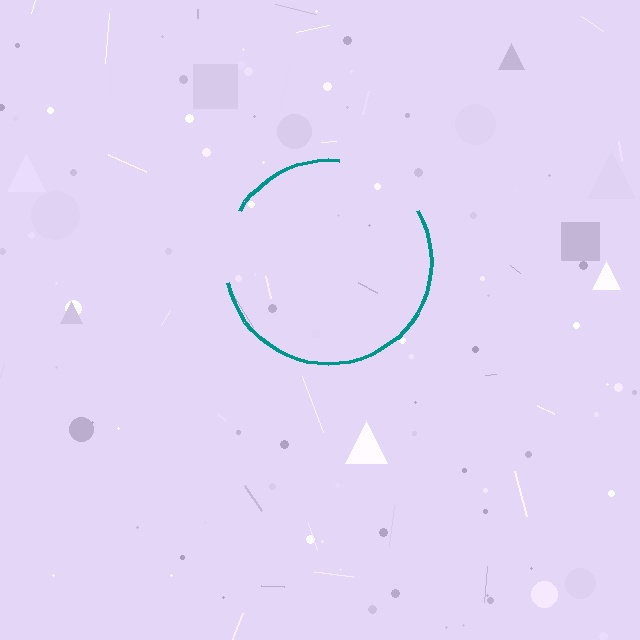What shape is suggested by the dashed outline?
The dashed outline suggests a circle.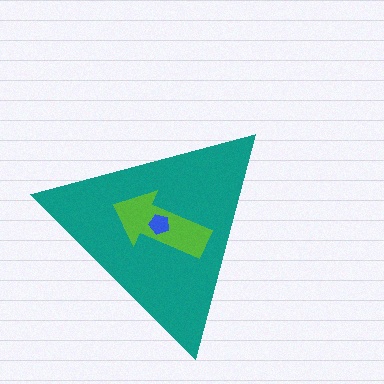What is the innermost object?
The blue pentagon.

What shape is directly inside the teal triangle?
The lime arrow.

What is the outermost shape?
The teal triangle.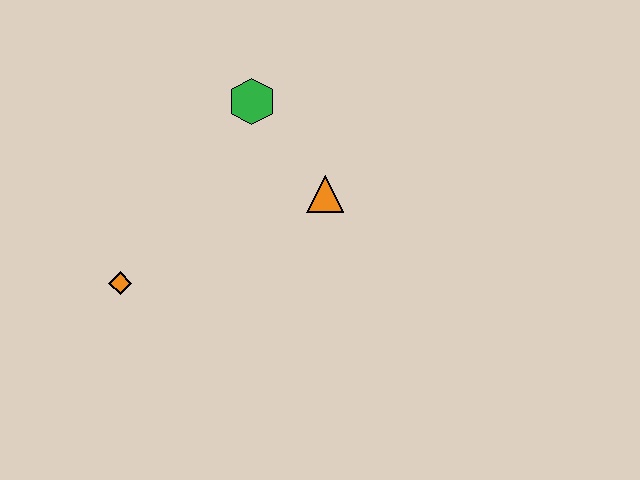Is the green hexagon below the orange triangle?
No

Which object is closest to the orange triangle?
The green hexagon is closest to the orange triangle.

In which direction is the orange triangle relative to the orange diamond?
The orange triangle is to the right of the orange diamond.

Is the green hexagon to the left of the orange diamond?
No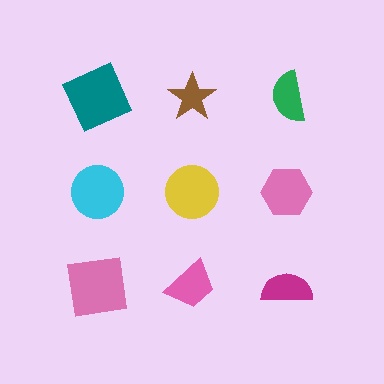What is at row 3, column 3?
A magenta semicircle.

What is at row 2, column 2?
A yellow circle.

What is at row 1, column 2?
A brown star.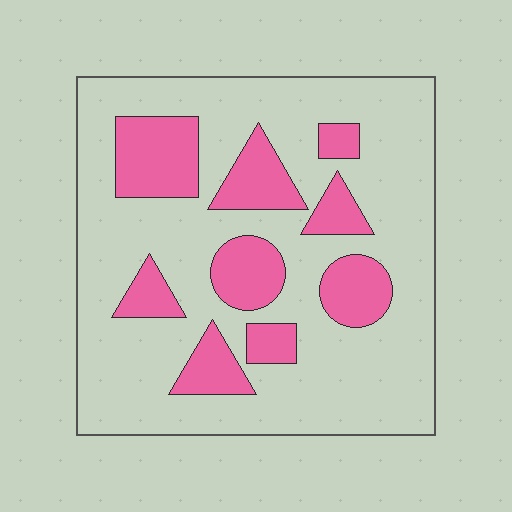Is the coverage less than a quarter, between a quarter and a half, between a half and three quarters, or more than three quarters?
Less than a quarter.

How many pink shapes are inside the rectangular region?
9.